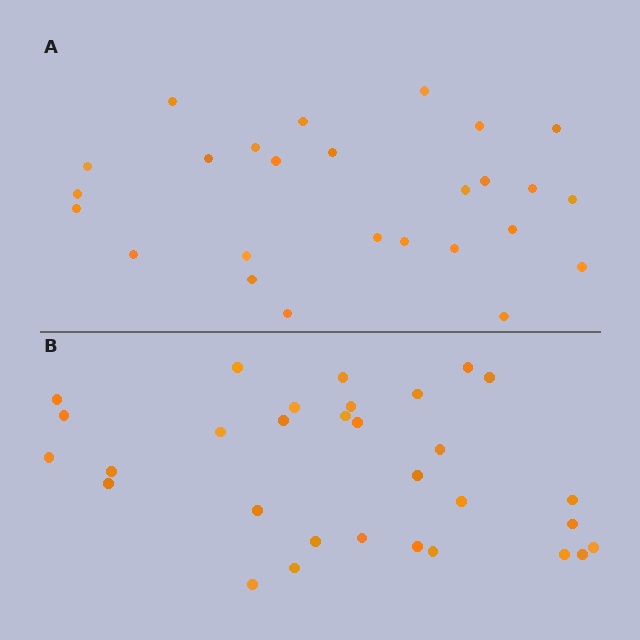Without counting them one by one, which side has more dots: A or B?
Region B (the bottom region) has more dots.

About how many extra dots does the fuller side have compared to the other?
Region B has about 5 more dots than region A.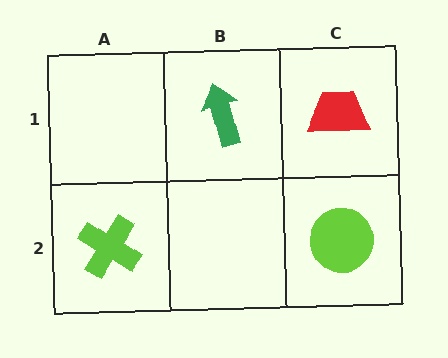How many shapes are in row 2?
2 shapes.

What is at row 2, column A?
A lime cross.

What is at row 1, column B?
A green arrow.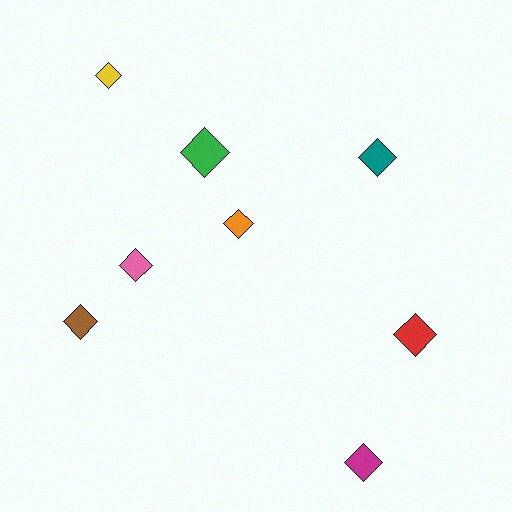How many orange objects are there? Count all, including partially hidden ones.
There is 1 orange object.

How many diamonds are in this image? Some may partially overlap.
There are 8 diamonds.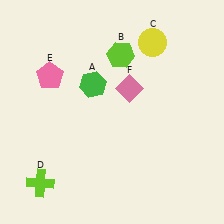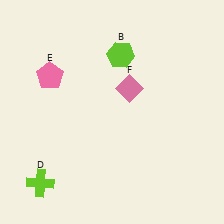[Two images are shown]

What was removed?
The yellow circle (C), the green hexagon (A) were removed in Image 2.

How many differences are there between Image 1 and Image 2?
There are 2 differences between the two images.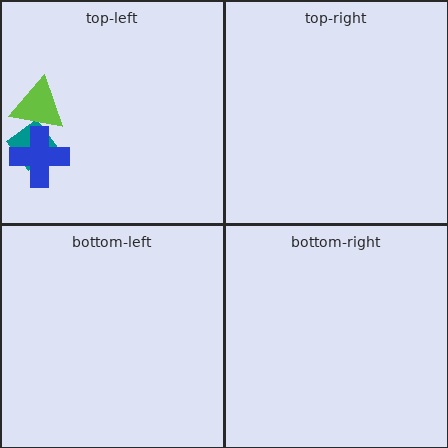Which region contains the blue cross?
The top-left region.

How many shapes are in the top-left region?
3.